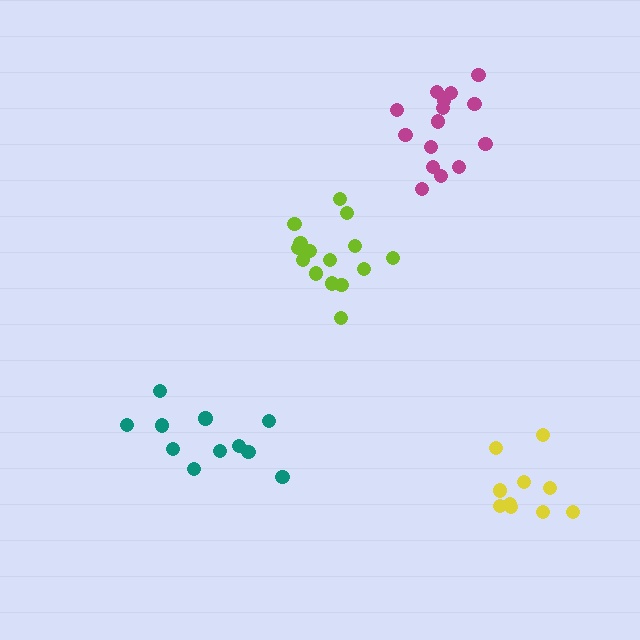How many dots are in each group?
Group 1: 10 dots, Group 2: 15 dots, Group 3: 15 dots, Group 4: 11 dots (51 total).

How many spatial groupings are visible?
There are 4 spatial groupings.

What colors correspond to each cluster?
The clusters are colored: yellow, lime, magenta, teal.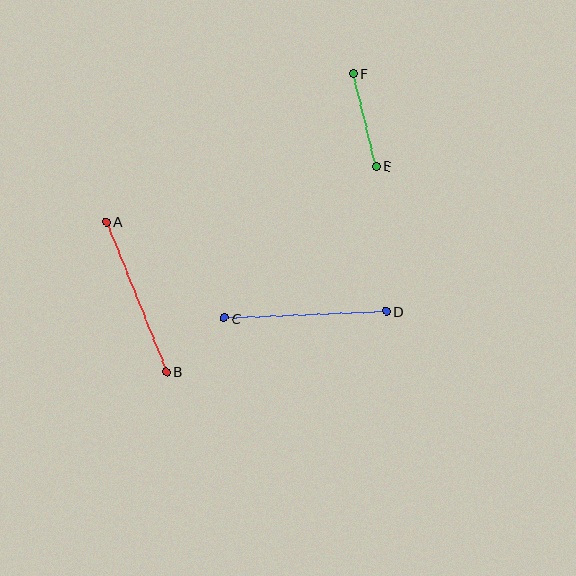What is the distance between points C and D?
The distance is approximately 162 pixels.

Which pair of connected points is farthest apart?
Points C and D are farthest apart.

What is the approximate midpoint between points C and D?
The midpoint is at approximately (305, 315) pixels.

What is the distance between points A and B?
The distance is approximately 161 pixels.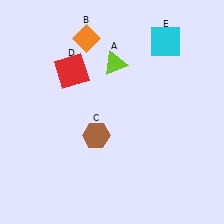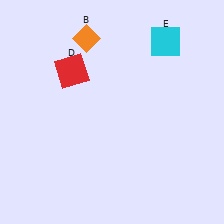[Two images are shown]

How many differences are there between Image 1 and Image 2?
There are 2 differences between the two images.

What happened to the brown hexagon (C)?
The brown hexagon (C) was removed in Image 2. It was in the bottom-left area of Image 1.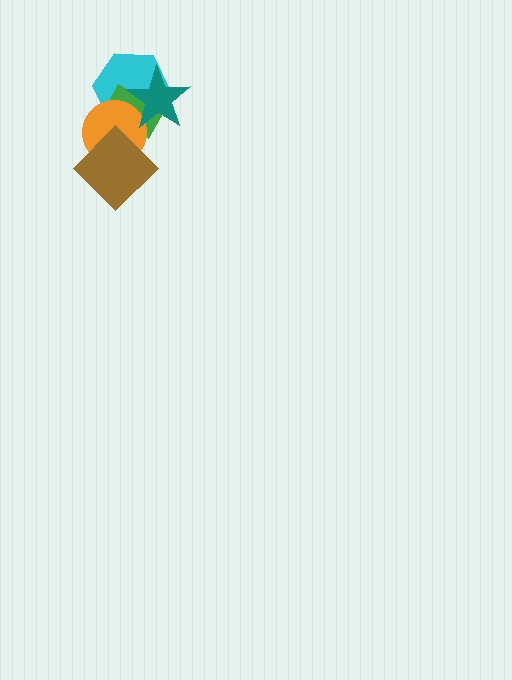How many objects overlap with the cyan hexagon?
3 objects overlap with the cyan hexagon.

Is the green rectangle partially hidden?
Yes, it is partially covered by another shape.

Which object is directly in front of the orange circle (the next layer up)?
The teal star is directly in front of the orange circle.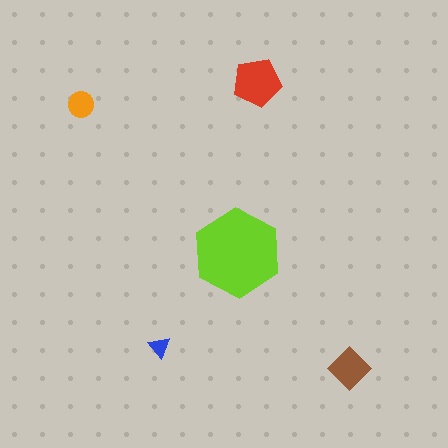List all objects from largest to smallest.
The lime hexagon, the red pentagon, the brown diamond, the orange circle, the blue triangle.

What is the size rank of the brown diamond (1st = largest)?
3rd.